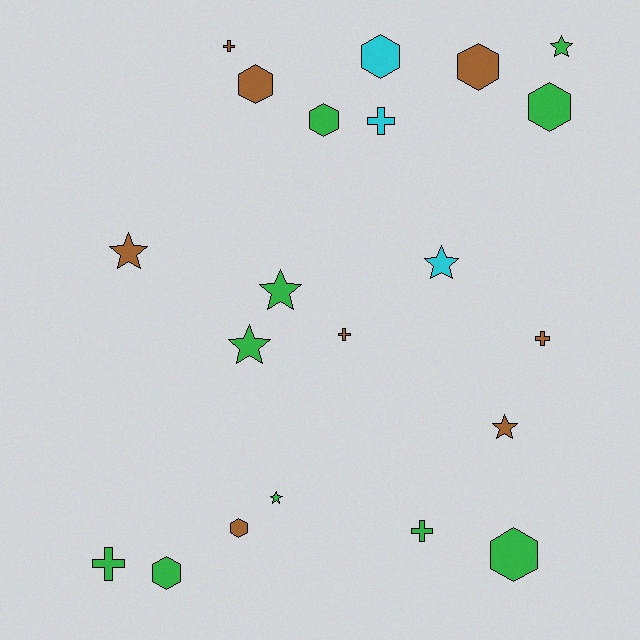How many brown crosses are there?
There are 3 brown crosses.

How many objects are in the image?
There are 21 objects.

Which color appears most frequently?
Green, with 10 objects.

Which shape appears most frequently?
Hexagon, with 8 objects.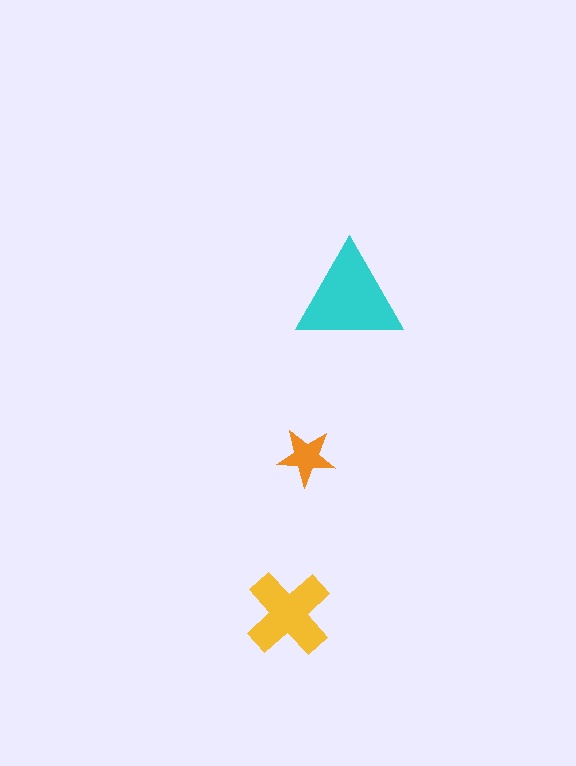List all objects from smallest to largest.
The orange star, the yellow cross, the cyan triangle.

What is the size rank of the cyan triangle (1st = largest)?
1st.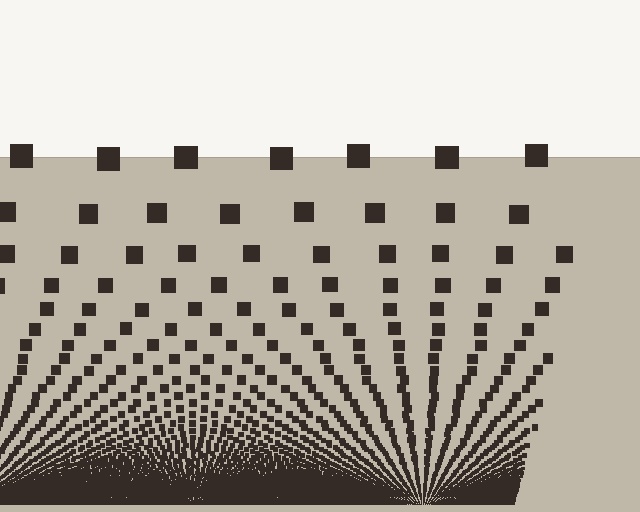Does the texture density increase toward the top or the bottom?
Density increases toward the bottom.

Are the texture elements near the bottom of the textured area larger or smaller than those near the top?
Smaller. The gradient is inverted — elements near the bottom are smaller and denser.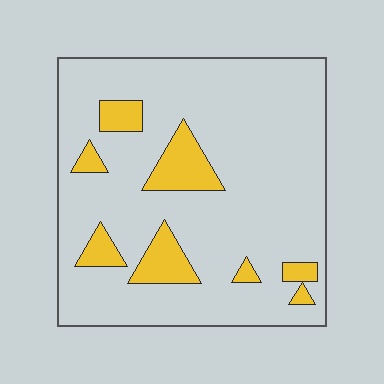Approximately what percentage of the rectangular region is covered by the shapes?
Approximately 15%.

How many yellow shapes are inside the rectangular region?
8.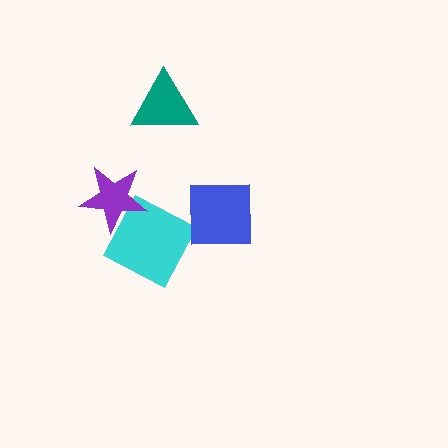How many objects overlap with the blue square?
1 object overlaps with the blue square.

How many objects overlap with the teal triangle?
0 objects overlap with the teal triangle.